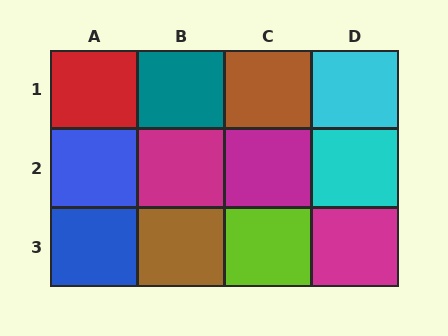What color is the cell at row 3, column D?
Magenta.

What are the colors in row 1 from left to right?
Red, teal, brown, cyan.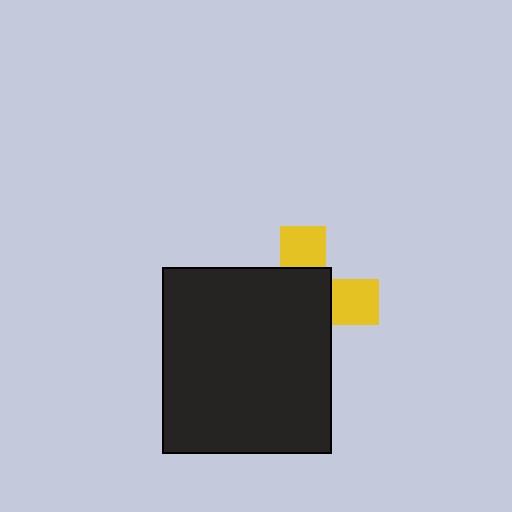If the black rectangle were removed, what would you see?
You would see the complete yellow cross.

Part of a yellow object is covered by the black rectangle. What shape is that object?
It is a cross.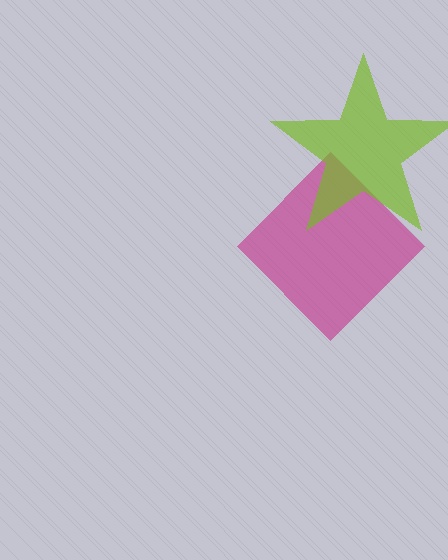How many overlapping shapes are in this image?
There are 2 overlapping shapes in the image.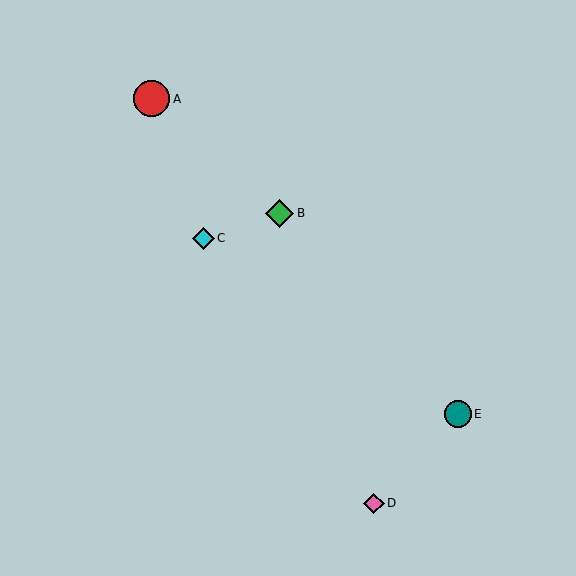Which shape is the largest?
The red circle (labeled A) is the largest.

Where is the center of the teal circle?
The center of the teal circle is at (458, 414).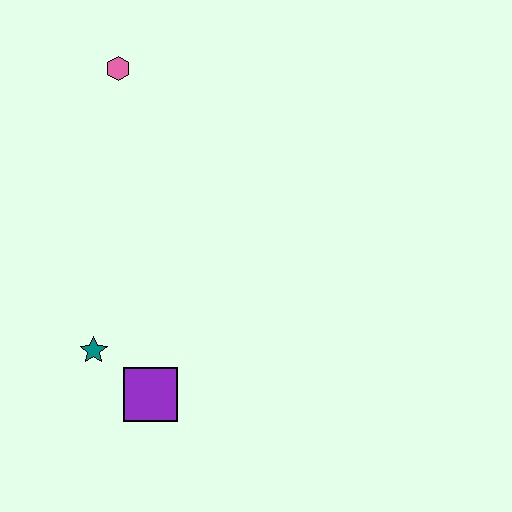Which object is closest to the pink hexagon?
The teal star is closest to the pink hexagon.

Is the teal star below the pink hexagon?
Yes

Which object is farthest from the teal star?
The pink hexagon is farthest from the teal star.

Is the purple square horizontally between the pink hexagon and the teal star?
No